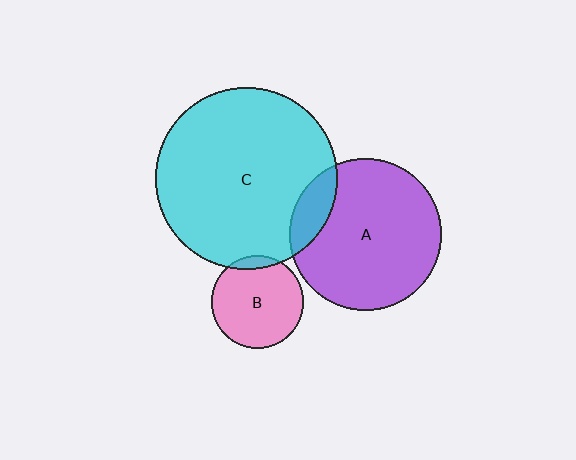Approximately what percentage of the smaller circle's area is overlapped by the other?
Approximately 10%.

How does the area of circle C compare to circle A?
Approximately 1.5 times.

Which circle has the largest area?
Circle C (cyan).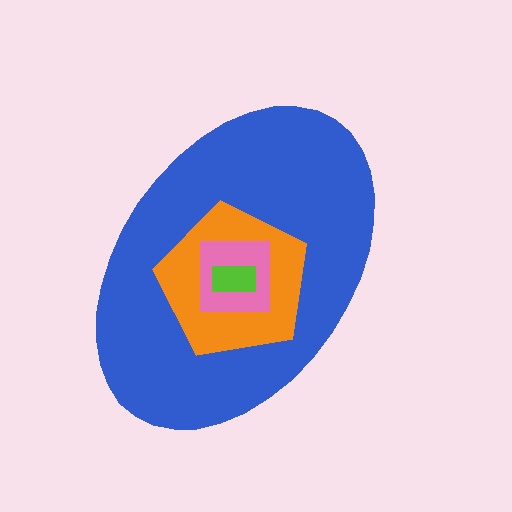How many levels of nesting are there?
4.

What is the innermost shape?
The lime rectangle.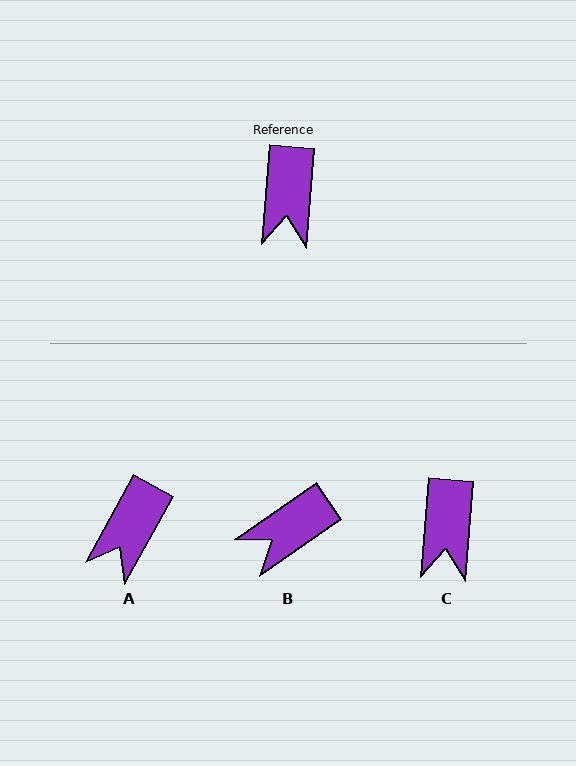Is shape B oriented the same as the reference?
No, it is off by about 51 degrees.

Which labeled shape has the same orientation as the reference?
C.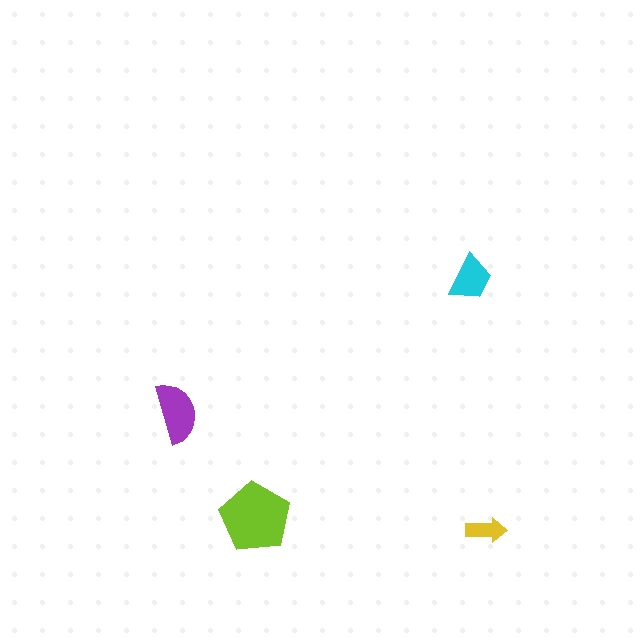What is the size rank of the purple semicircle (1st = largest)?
2nd.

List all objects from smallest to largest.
The yellow arrow, the cyan trapezoid, the purple semicircle, the lime pentagon.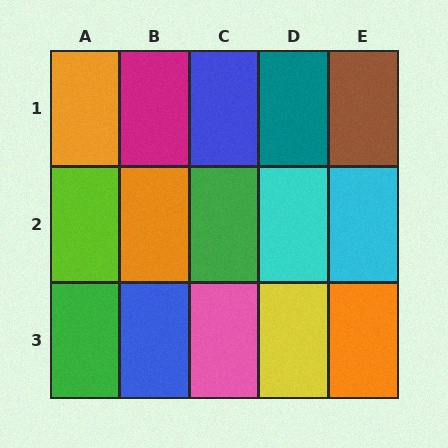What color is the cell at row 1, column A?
Orange.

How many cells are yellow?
1 cell is yellow.